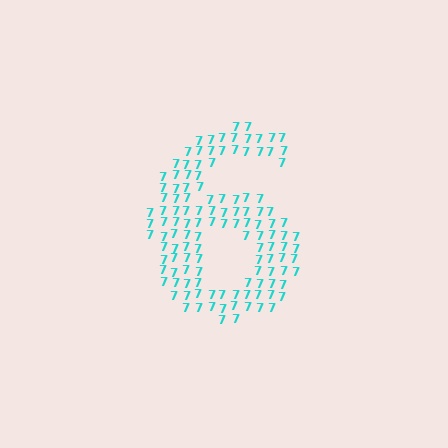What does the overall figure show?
The overall figure shows the digit 6.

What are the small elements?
The small elements are digit 7's.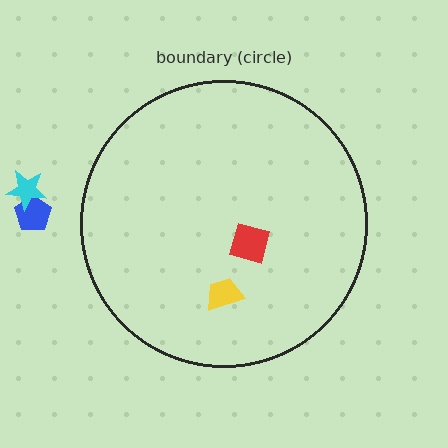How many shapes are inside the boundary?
2 inside, 2 outside.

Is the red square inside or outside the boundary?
Inside.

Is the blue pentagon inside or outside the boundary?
Outside.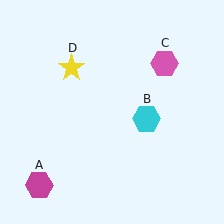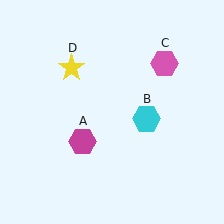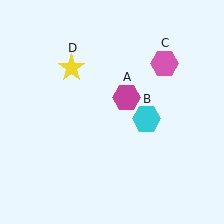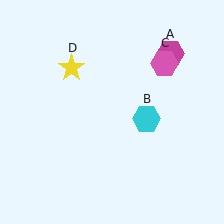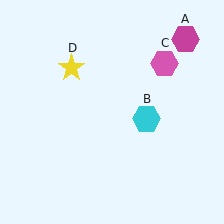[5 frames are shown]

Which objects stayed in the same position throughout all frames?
Cyan hexagon (object B) and pink hexagon (object C) and yellow star (object D) remained stationary.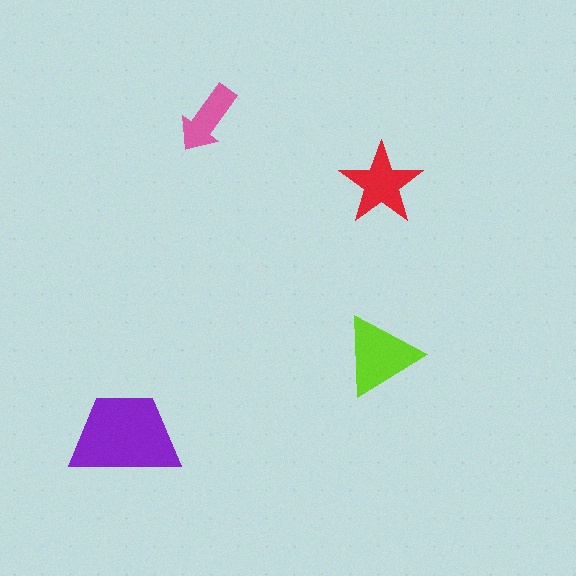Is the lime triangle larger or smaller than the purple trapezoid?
Smaller.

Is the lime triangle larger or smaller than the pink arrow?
Larger.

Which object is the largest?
The purple trapezoid.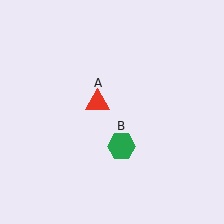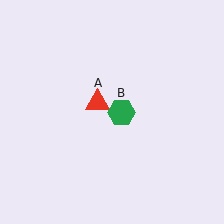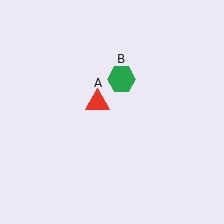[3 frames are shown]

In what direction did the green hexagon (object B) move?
The green hexagon (object B) moved up.